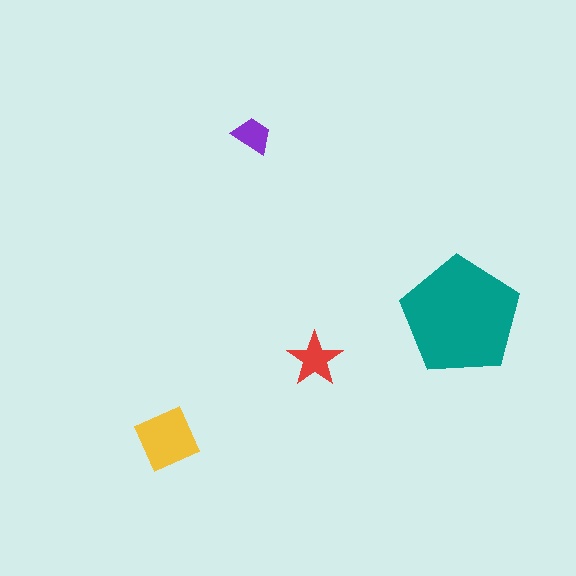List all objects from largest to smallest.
The teal pentagon, the yellow diamond, the red star, the purple trapezoid.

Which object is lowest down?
The yellow diamond is bottommost.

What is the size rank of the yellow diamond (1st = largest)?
2nd.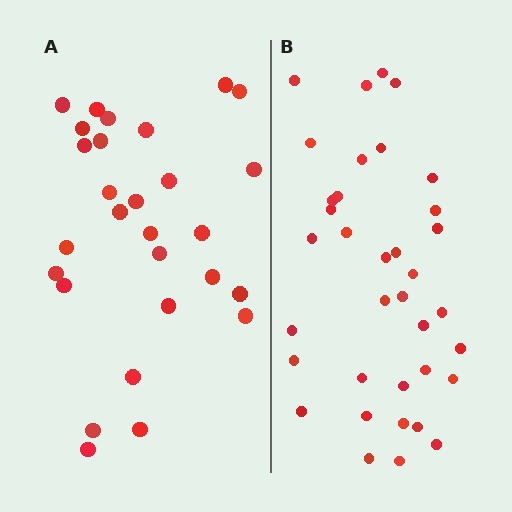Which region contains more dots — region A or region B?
Region B (the right region) has more dots.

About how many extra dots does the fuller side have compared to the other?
Region B has roughly 8 or so more dots than region A.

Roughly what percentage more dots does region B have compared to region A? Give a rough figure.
About 30% more.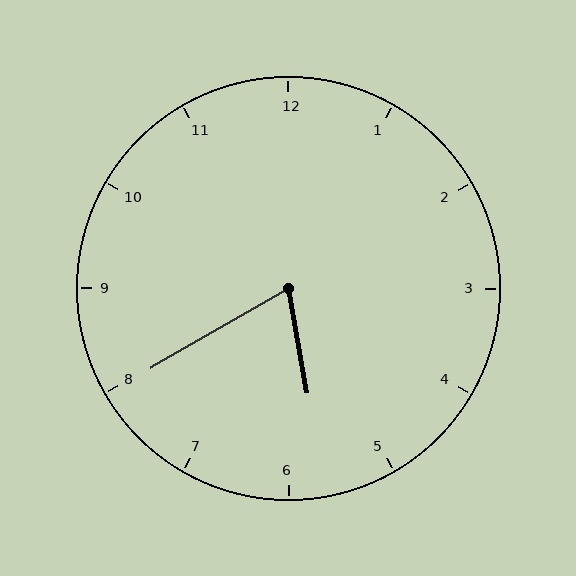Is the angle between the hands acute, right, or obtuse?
It is acute.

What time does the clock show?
5:40.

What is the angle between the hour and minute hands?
Approximately 70 degrees.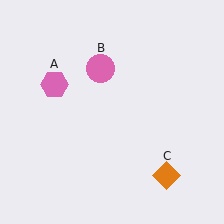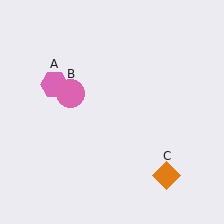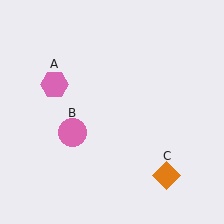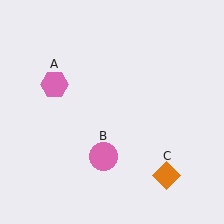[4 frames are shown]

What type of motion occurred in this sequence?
The pink circle (object B) rotated counterclockwise around the center of the scene.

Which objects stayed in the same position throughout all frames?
Pink hexagon (object A) and orange diamond (object C) remained stationary.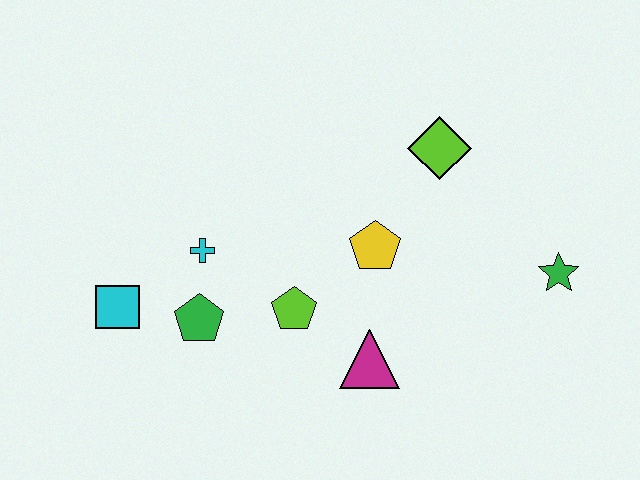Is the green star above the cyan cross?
No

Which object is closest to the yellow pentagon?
The lime pentagon is closest to the yellow pentagon.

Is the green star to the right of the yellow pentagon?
Yes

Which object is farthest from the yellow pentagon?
The cyan square is farthest from the yellow pentagon.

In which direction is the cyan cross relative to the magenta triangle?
The cyan cross is to the left of the magenta triangle.